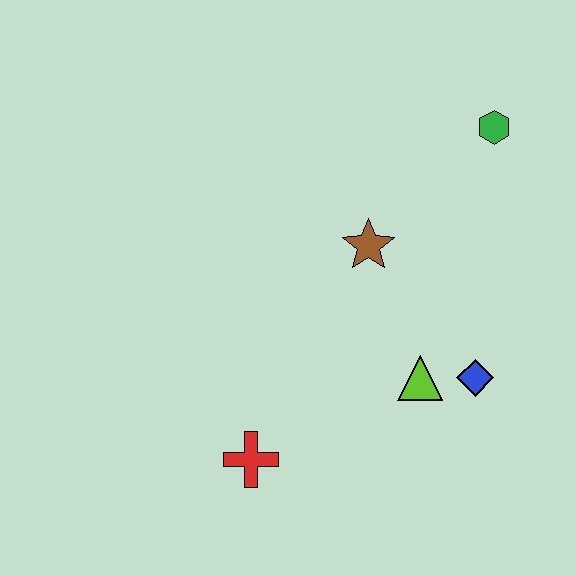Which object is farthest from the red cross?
The green hexagon is farthest from the red cross.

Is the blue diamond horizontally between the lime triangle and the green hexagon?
Yes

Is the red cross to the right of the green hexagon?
No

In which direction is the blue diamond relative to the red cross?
The blue diamond is to the right of the red cross.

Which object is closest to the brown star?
The lime triangle is closest to the brown star.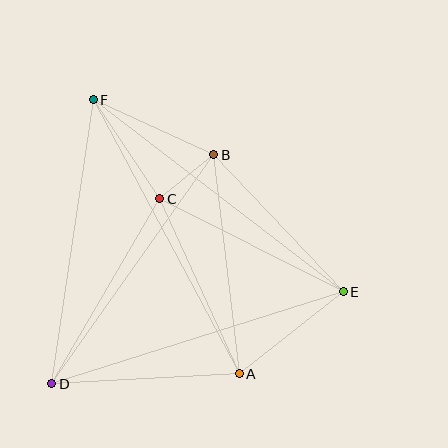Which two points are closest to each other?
Points B and C are closest to each other.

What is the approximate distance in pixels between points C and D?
The distance between C and D is approximately 214 pixels.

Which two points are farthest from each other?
Points E and F are farthest from each other.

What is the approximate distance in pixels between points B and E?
The distance between B and E is approximately 189 pixels.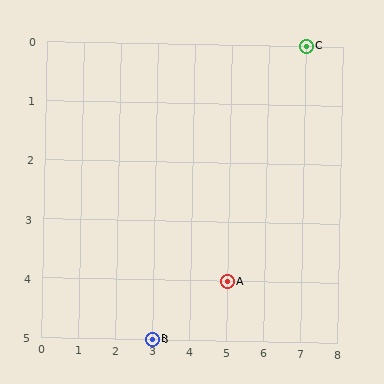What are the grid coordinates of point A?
Point A is at grid coordinates (5, 4).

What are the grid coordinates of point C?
Point C is at grid coordinates (7, 0).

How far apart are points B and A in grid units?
Points B and A are 2 columns and 1 row apart (about 2.2 grid units diagonally).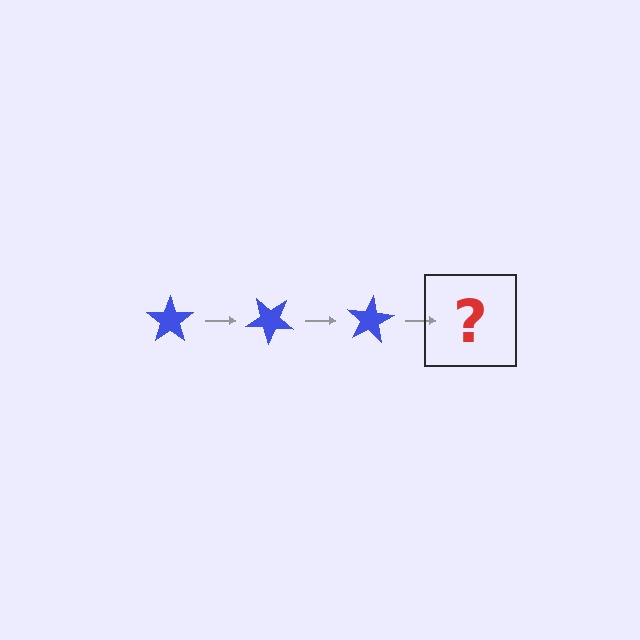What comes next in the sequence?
The next element should be a blue star rotated 120 degrees.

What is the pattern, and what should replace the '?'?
The pattern is that the star rotates 40 degrees each step. The '?' should be a blue star rotated 120 degrees.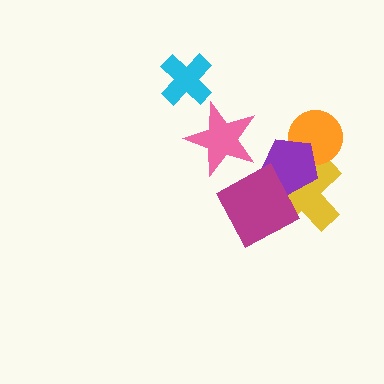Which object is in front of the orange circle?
The purple pentagon is in front of the orange circle.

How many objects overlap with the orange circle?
3 objects overlap with the orange circle.